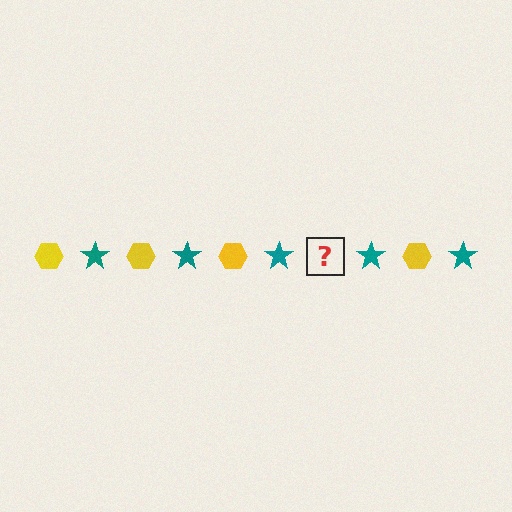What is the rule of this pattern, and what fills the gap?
The rule is that the pattern alternates between yellow hexagon and teal star. The gap should be filled with a yellow hexagon.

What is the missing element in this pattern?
The missing element is a yellow hexagon.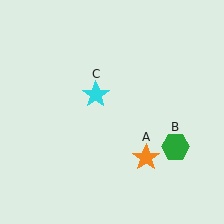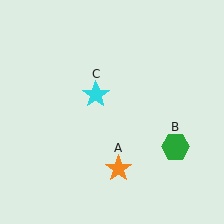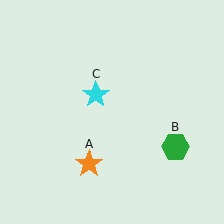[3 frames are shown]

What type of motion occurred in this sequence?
The orange star (object A) rotated clockwise around the center of the scene.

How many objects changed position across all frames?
1 object changed position: orange star (object A).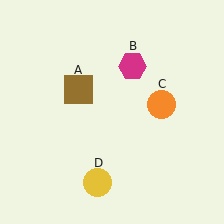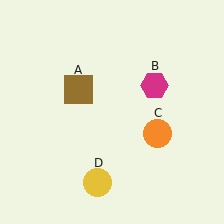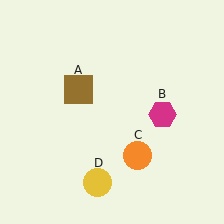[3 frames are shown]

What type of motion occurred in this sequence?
The magenta hexagon (object B), orange circle (object C) rotated clockwise around the center of the scene.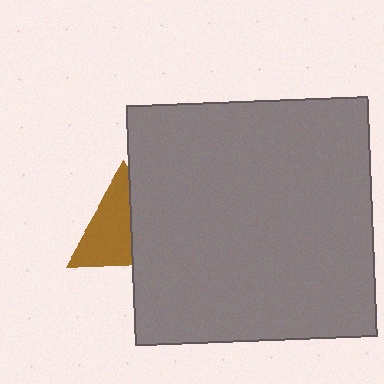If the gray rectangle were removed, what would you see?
You would see the complete brown triangle.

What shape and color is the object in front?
The object in front is a gray rectangle.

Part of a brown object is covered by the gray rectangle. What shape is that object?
It is a triangle.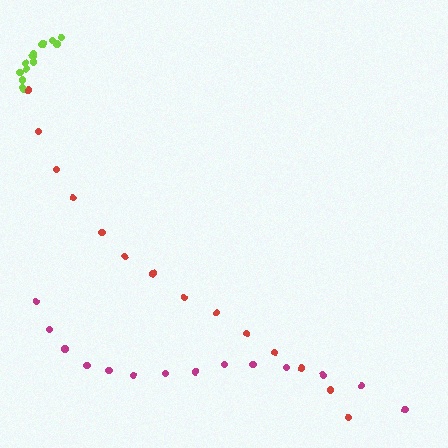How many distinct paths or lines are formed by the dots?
There are 3 distinct paths.